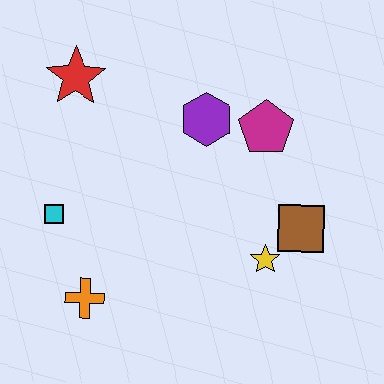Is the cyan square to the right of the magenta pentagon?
No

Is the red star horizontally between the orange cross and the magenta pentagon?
No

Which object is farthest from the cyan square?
The brown square is farthest from the cyan square.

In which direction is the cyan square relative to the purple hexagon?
The cyan square is to the left of the purple hexagon.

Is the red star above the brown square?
Yes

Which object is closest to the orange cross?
The cyan square is closest to the orange cross.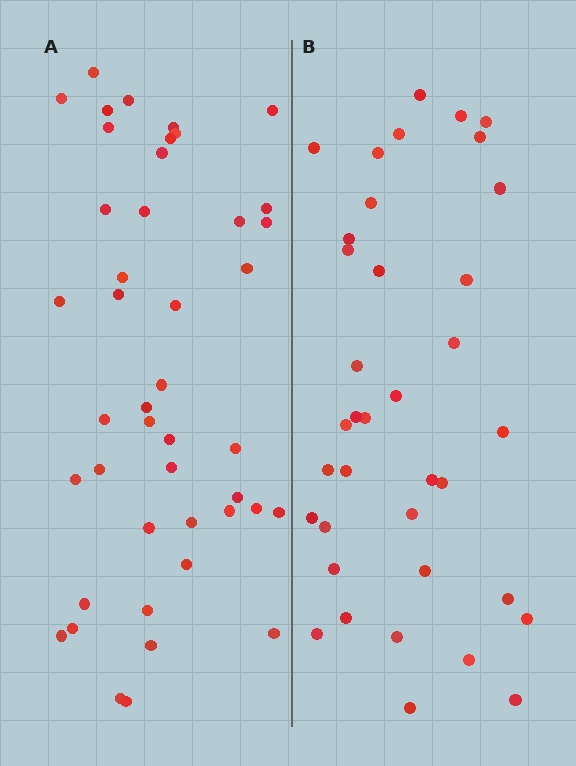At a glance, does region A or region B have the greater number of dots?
Region A (the left region) has more dots.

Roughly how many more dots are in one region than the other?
Region A has roughly 8 or so more dots than region B.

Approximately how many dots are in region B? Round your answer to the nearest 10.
About 40 dots. (The exact count is 37, which rounds to 40.)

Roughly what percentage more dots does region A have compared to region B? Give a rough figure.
About 20% more.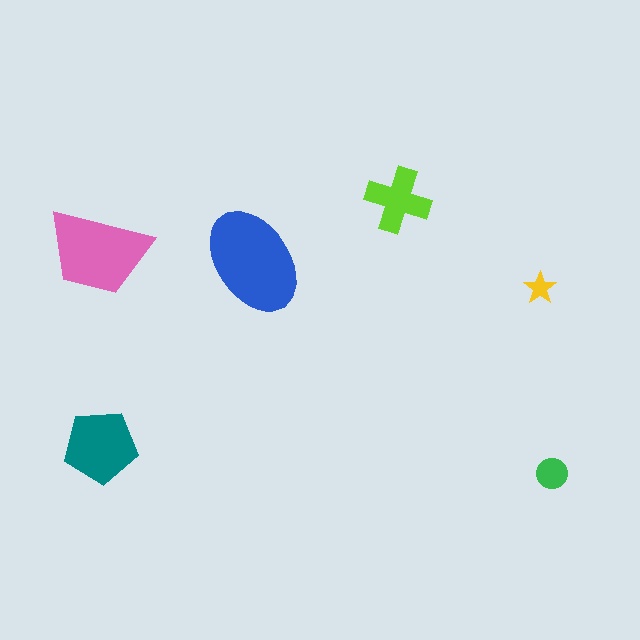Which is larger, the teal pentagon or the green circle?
The teal pentagon.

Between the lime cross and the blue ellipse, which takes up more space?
The blue ellipse.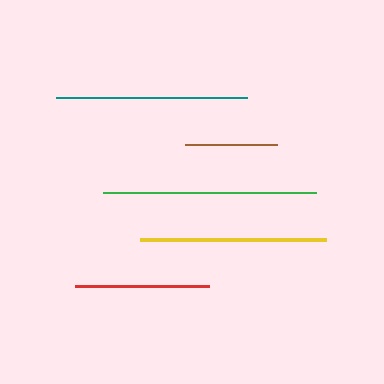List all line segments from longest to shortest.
From longest to shortest: green, teal, yellow, red, brown.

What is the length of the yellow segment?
The yellow segment is approximately 186 pixels long.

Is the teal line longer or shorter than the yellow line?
The teal line is longer than the yellow line.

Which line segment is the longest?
The green line is the longest at approximately 213 pixels.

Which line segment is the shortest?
The brown line is the shortest at approximately 92 pixels.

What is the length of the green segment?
The green segment is approximately 213 pixels long.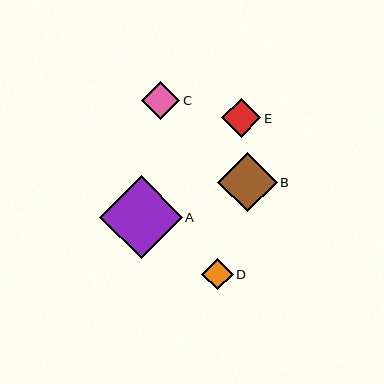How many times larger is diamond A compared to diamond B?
Diamond A is approximately 1.4 times the size of diamond B.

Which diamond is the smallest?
Diamond D is the smallest with a size of approximately 31 pixels.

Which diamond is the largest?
Diamond A is the largest with a size of approximately 83 pixels.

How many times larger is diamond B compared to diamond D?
Diamond B is approximately 1.9 times the size of diamond D.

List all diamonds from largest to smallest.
From largest to smallest: A, B, E, C, D.